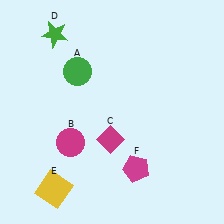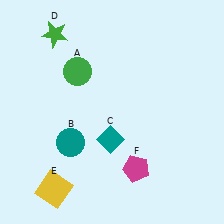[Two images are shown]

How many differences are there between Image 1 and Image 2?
There are 2 differences between the two images.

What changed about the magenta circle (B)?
In Image 1, B is magenta. In Image 2, it changed to teal.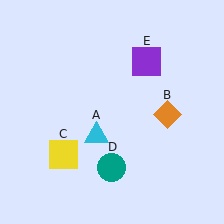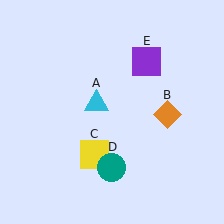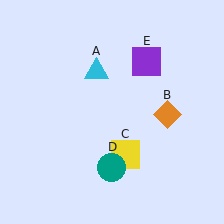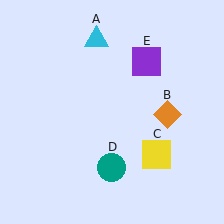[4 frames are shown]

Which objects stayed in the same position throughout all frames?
Orange diamond (object B) and teal circle (object D) and purple square (object E) remained stationary.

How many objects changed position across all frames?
2 objects changed position: cyan triangle (object A), yellow square (object C).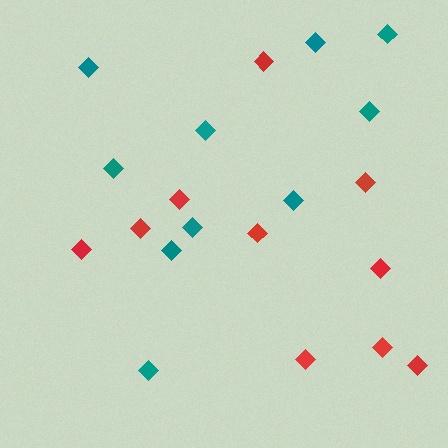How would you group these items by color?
There are 2 groups: one group of teal diamonds (10) and one group of red diamonds (10).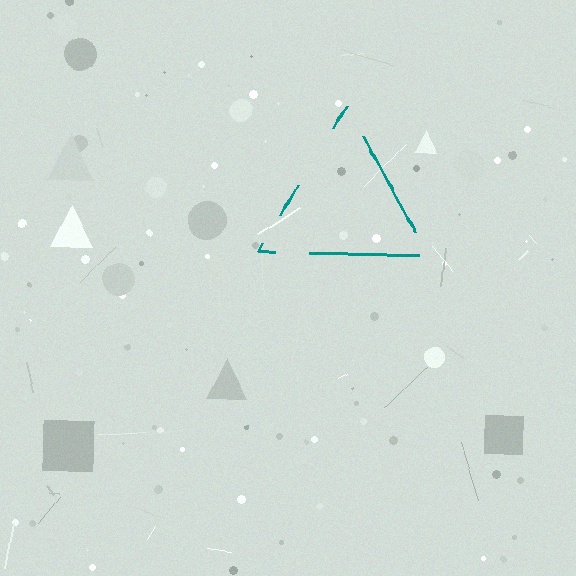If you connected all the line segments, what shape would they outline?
They would outline a triangle.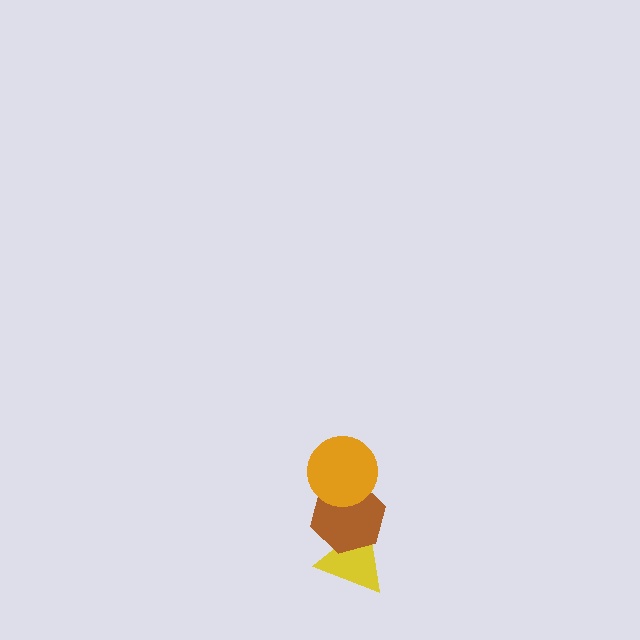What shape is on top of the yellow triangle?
The brown hexagon is on top of the yellow triangle.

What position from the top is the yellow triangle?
The yellow triangle is 3rd from the top.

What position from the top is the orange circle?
The orange circle is 1st from the top.